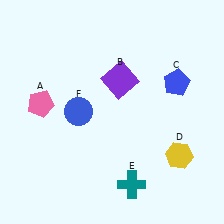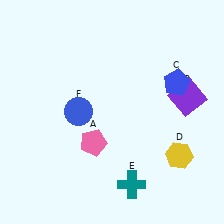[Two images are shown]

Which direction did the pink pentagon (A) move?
The pink pentagon (A) moved right.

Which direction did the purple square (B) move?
The purple square (B) moved right.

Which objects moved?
The objects that moved are: the pink pentagon (A), the purple square (B).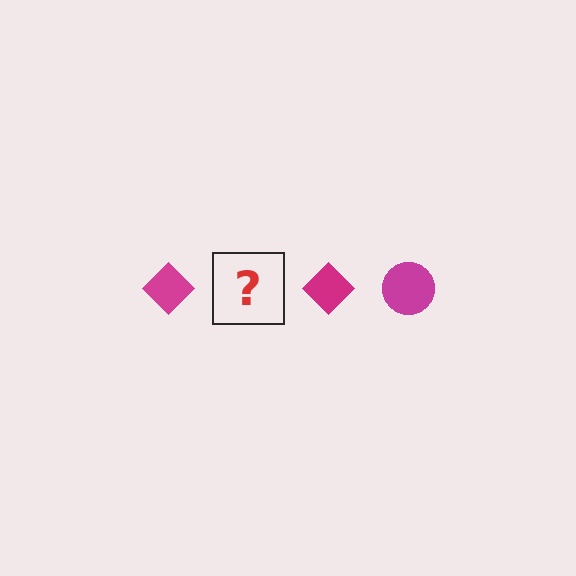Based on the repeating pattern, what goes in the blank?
The blank should be a magenta circle.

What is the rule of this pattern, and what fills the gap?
The rule is that the pattern cycles through diamond, circle shapes in magenta. The gap should be filled with a magenta circle.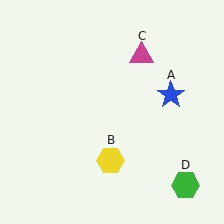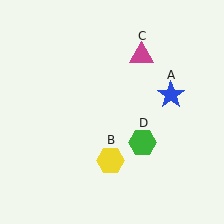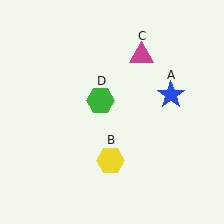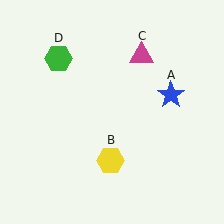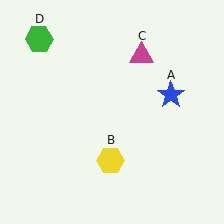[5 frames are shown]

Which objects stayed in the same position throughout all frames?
Blue star (object A) and yellow hexagon (object B) and magenta triangle (object C) remained stationary.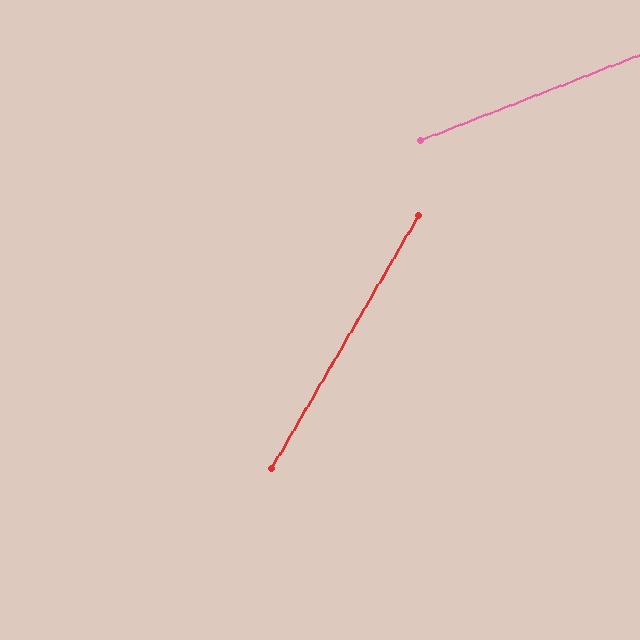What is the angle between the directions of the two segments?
Approximately 39 degrees.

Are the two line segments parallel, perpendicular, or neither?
Neither parallel nor perpendicular — they differ by about 39°.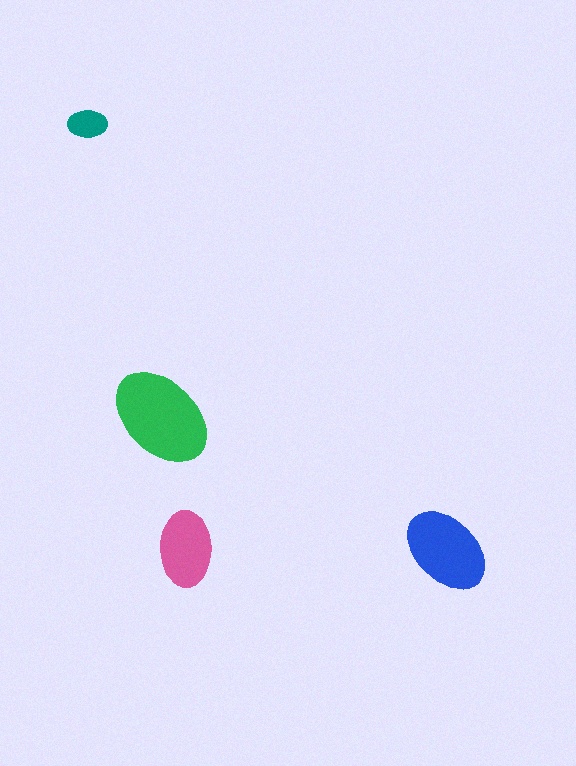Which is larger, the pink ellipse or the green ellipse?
The green one.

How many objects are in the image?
There are 4 objects in the image.